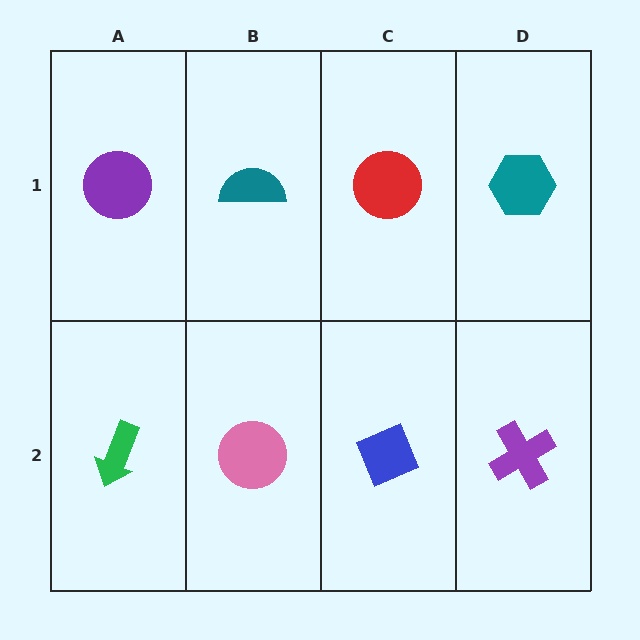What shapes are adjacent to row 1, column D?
A purple cross (row 2, column D), a red circle (row 1, column C).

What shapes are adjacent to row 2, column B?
A teal semicircle (row 1, column B), a green arrow (row 2, column A), a blue diamond (row 2, column C).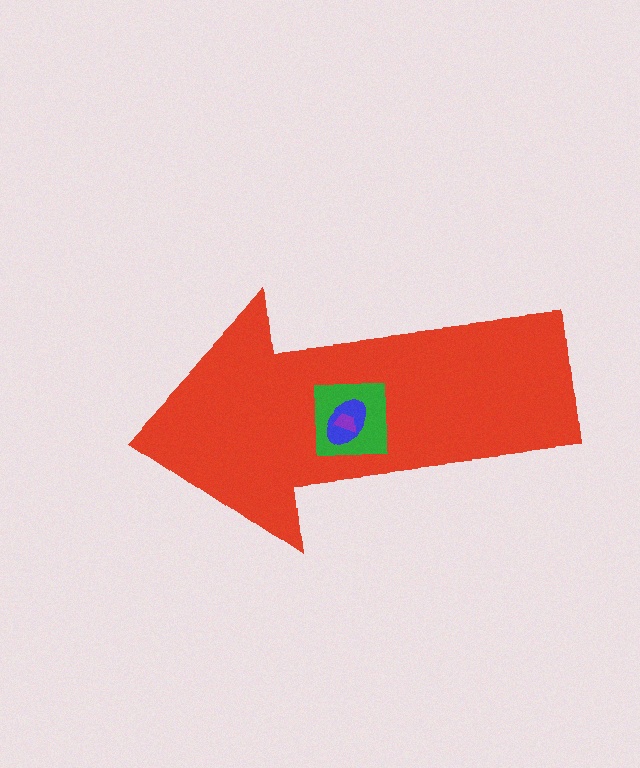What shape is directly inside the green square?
The blue ellipse.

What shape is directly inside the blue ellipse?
The purple trapezoid.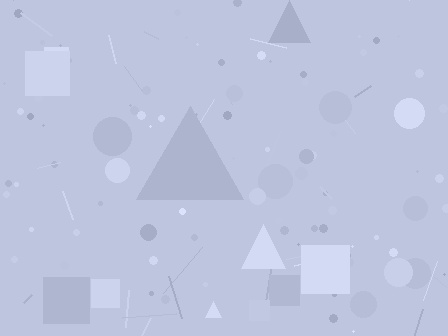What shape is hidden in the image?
A triangle is hidden in the image.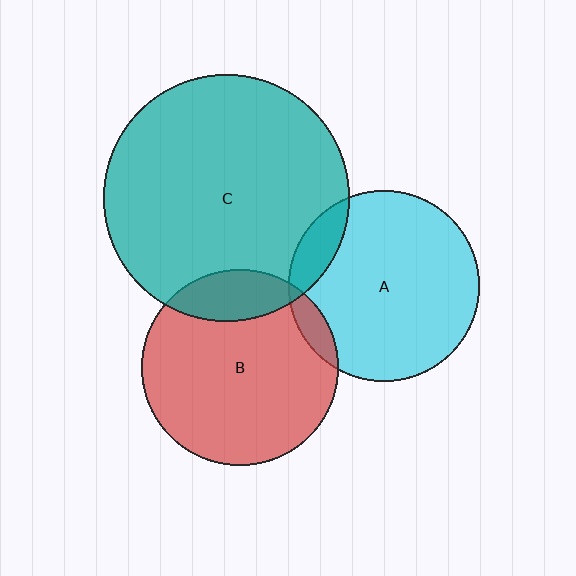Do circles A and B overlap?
Yes.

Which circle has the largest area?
Circle C (teal).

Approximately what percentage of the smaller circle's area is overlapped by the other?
Approximately 5%.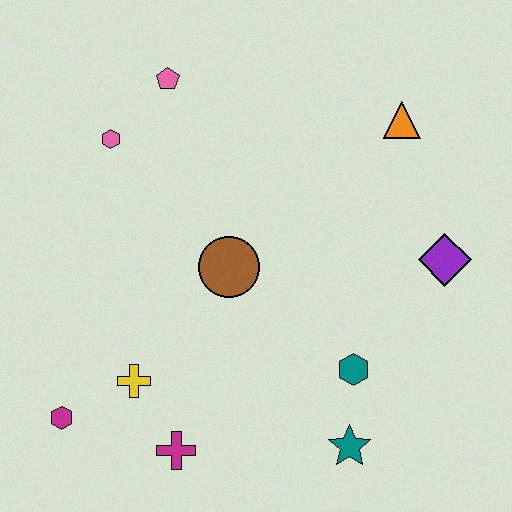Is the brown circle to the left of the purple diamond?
Yes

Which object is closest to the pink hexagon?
The pink pentagon is closest to the pink hexagon.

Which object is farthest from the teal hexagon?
The pink pentagon is farthest from the teal hexagon.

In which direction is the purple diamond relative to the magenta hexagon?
The purple diamond is to the right of the magenta hexagon.